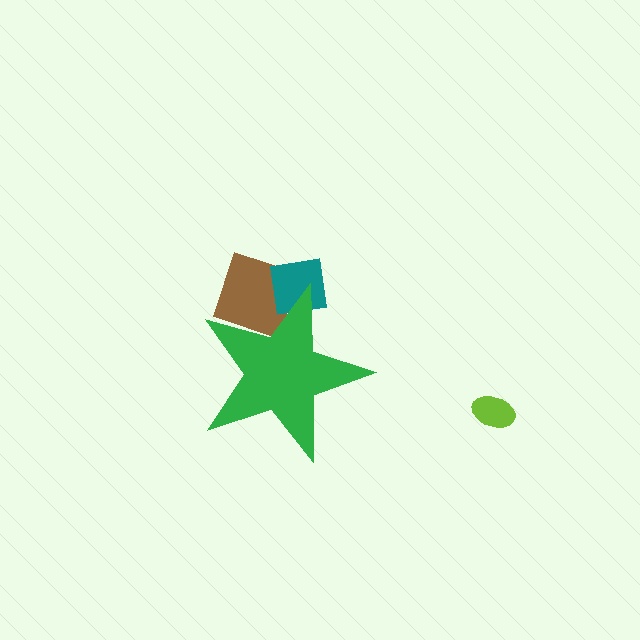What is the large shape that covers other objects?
A green star.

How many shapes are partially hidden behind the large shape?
2 shapes are partially hidden.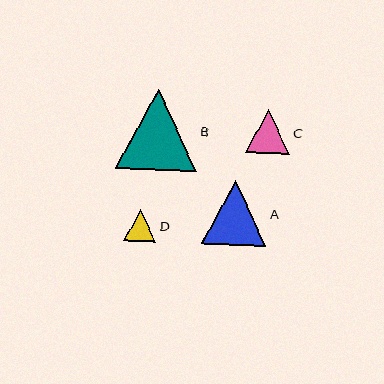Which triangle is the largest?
Triangle B is the largest with a size of approximately 81 pixels.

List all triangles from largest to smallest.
From largest to smallest: B, A, C, D.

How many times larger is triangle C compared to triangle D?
Triangle C is approximately 1.4 times the size of triangle D.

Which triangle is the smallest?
Triangle D is the smallest with a size of approximately 32 pixels.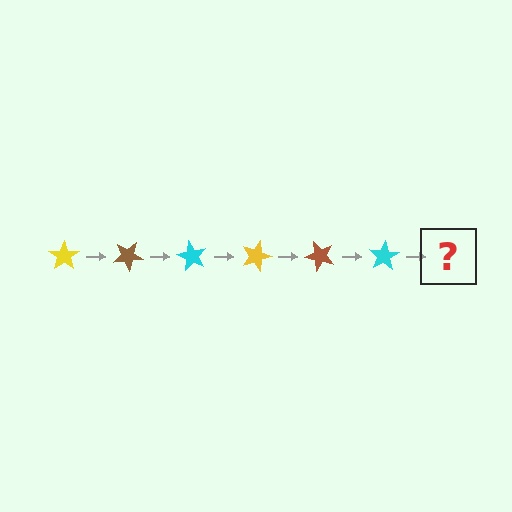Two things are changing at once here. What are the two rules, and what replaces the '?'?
The two rules are that it rotates 30 degrees each step and the color cycles through yellow, brown, and cyan. The '?' should be a yellow star, rotated 180 degrees from the start.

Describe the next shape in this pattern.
It should be a yellow star, rotated 180 degrees from the start.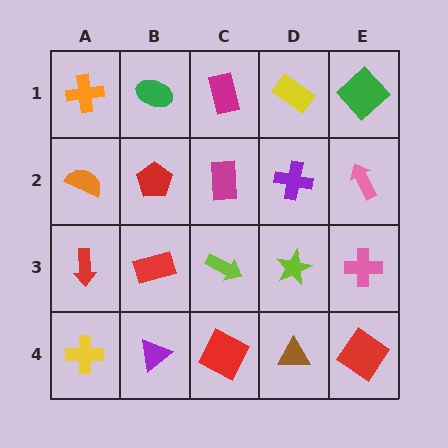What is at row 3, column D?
A lime star.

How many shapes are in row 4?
5 shapes.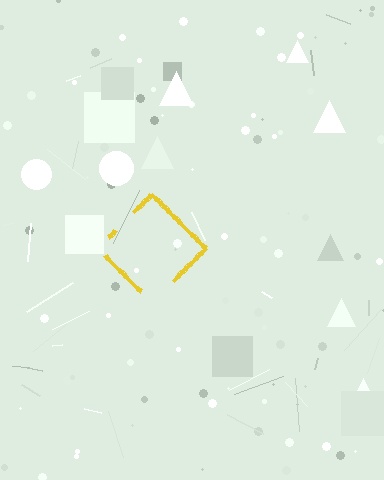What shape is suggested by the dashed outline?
The dashed outline suggests a diamond.